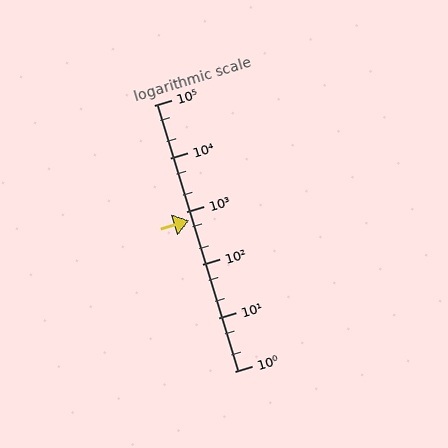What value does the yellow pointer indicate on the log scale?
The pointer indicates approximately 680.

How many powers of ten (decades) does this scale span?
The scale spans 5 decades, from 1 to 100000.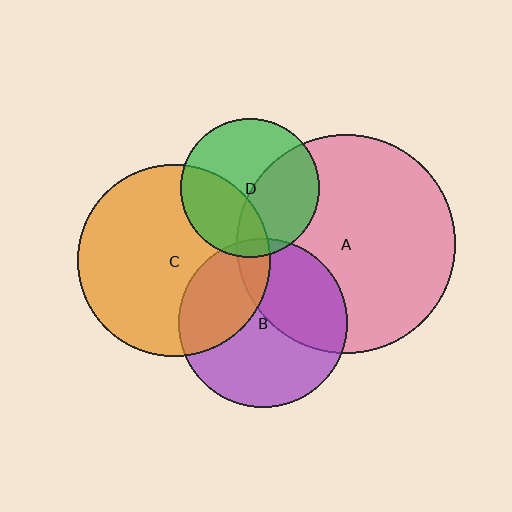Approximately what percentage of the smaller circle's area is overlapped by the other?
Approximately 5%.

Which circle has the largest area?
Circle A (pink).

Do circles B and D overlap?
Yes.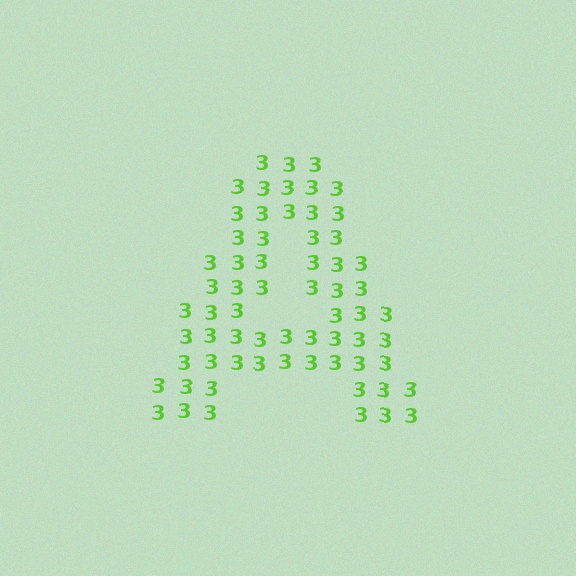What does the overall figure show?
The overall figure shows the letter A.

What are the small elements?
The small elements are digit 3's.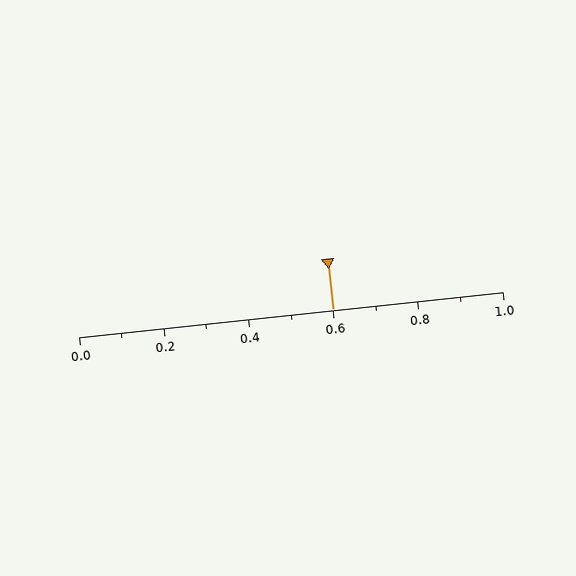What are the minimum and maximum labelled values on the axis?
The axis runs from 0.0 to 1.0.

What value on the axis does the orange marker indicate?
The marker indicates approximately 0.6.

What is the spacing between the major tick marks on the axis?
The major ticks are spaced 0.2 apart.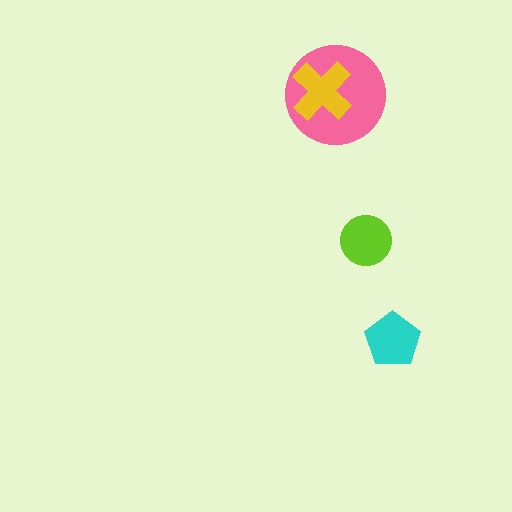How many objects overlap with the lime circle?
0 objects overlap with the lime circle.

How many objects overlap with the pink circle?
1 object overlaps with the pink circle.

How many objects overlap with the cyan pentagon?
0 objects overlap with the cyan pentagon.